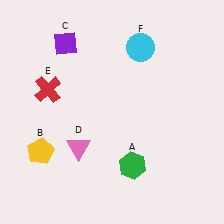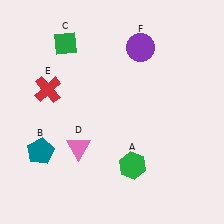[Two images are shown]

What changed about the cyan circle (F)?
In Image 1, F is cyan. In Image 2, it changed to purple.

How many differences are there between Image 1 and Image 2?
There are 3 differences between the two images.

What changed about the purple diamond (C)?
In Image 1, C is purple. In Image 2, it changed to green.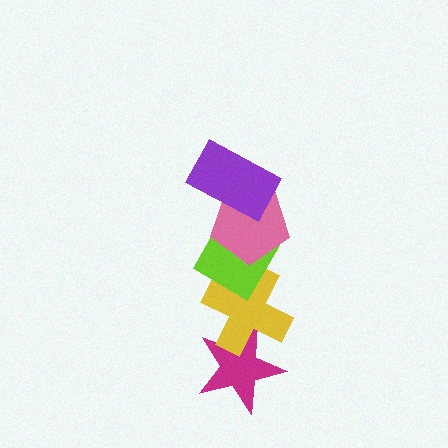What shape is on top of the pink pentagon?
The purple rectangle is on top of the pink pentagon.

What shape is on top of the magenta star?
The yellow cross is on top of the magenta star.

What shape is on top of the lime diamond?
The pink pentagon is on top of the lime diamond.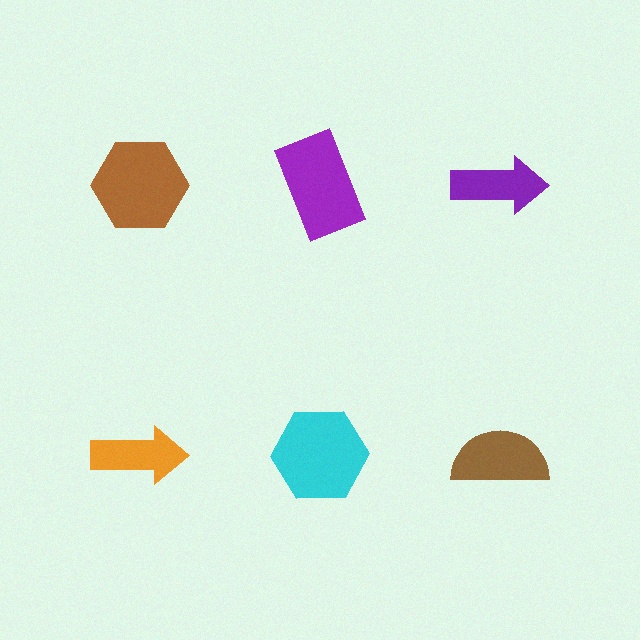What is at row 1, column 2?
A purple rectangle.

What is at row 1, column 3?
A purple arrow.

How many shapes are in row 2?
3 shapes.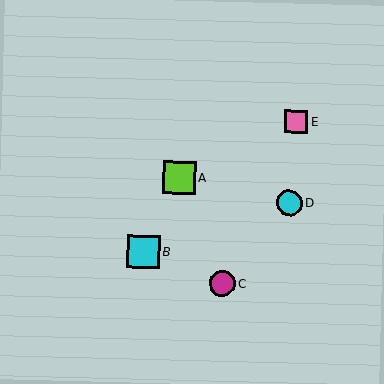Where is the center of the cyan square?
The center of the cyan square is at (143, 252).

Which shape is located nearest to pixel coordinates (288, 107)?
The pink square (labeled E) at (296, 121) is nearest to that location.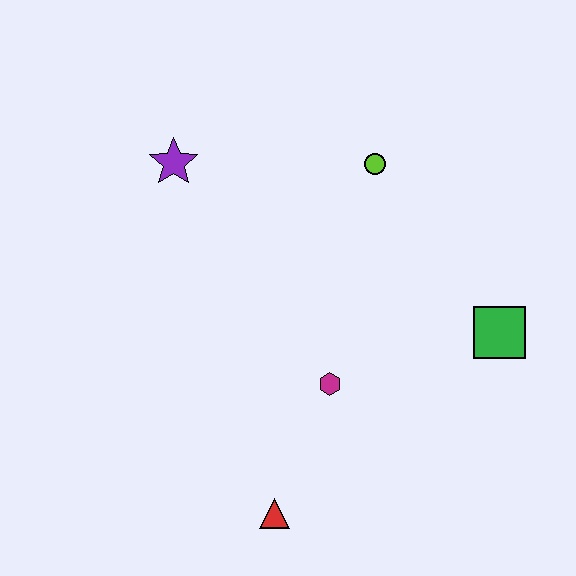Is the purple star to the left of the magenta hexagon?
Yes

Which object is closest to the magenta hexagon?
The red triangle is closest to the magenta hexagon.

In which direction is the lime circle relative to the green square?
The lime circle is above the green square.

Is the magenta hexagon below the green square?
Yes